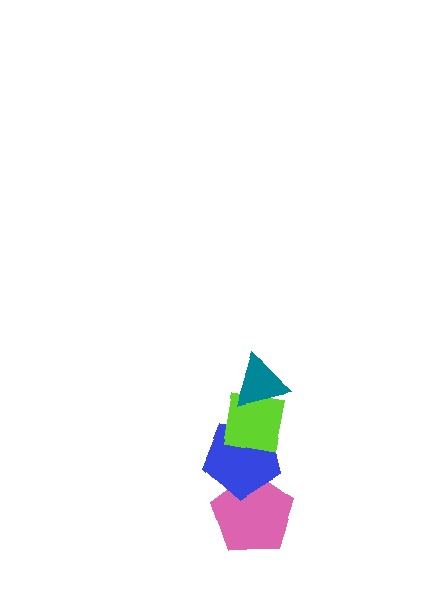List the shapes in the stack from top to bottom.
From top to bottom: the teal triangle, the lime square, the blue pentagon, the pink pentagon.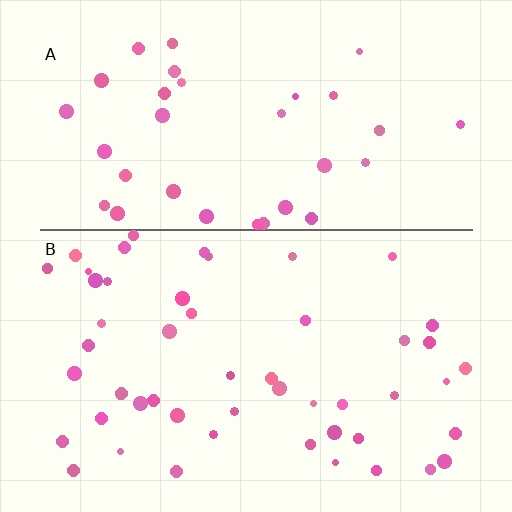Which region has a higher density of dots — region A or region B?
B (the bottom).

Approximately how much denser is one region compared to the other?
Approximately 1.5× — region B over region A.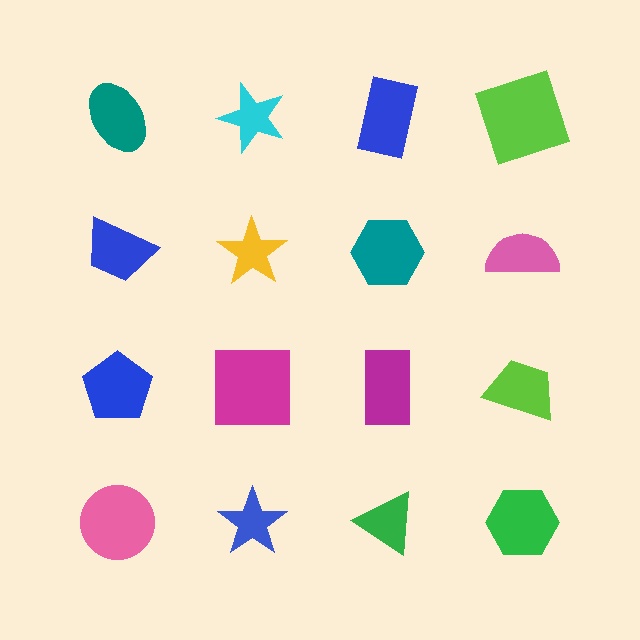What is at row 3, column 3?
A magenta rectangle.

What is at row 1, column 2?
A cyan star.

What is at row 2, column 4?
A pink semicircle.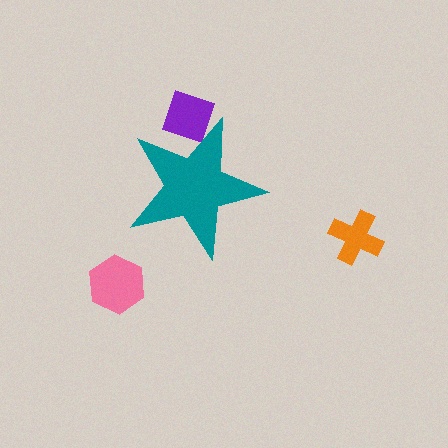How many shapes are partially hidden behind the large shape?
1 shape is partially hidden.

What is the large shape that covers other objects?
A teal star.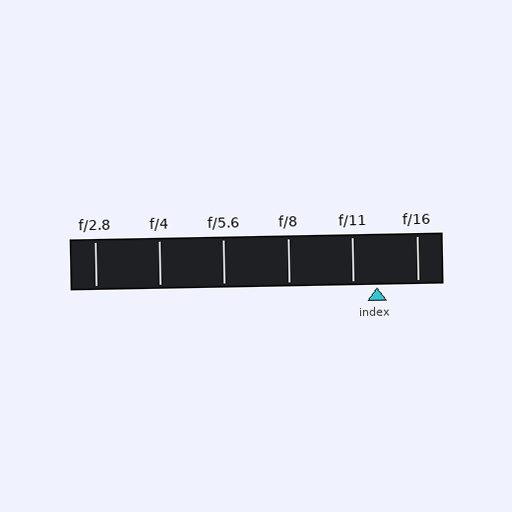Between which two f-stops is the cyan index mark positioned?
The index mark is between f/11 and f/16.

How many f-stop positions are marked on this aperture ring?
There are 6 f-stop positions marked.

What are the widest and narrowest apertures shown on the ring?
The widest aperture shown is f/2.8 and the narrowest is f/16.